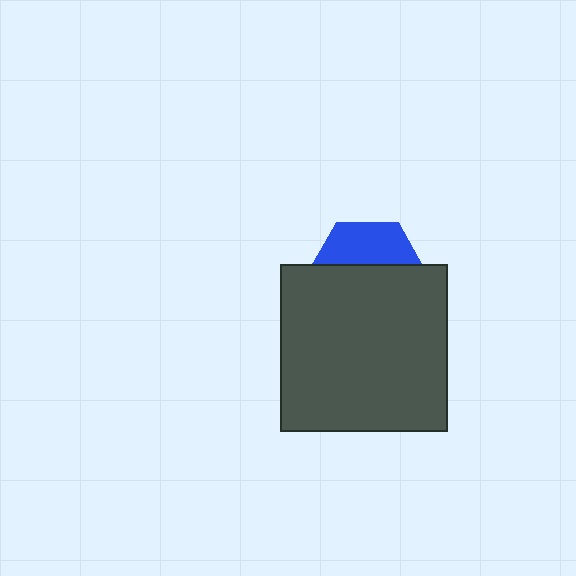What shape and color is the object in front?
The object in front is a dark gray square.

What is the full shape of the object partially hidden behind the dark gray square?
The partially hidden object is a blue hexagon.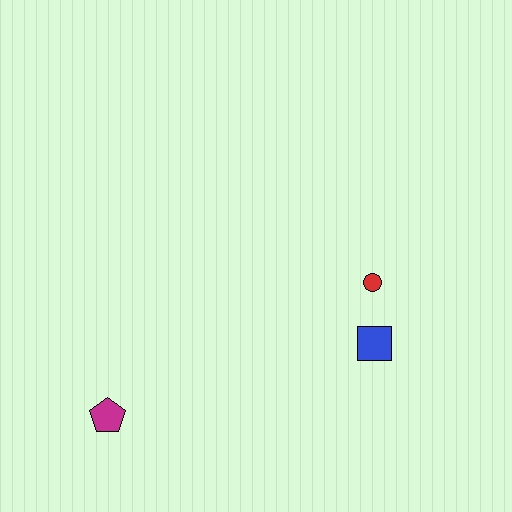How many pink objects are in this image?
There are no pink objects.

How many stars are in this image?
There are no stars.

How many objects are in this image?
There are 3 objects.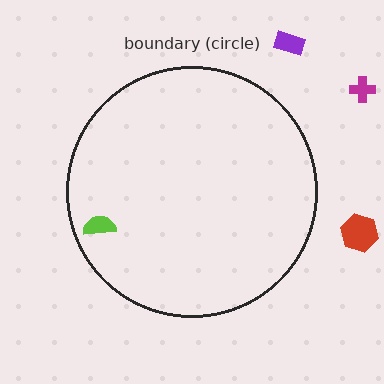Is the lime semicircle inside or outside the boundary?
Inside.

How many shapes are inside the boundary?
1 inside, 3 outside.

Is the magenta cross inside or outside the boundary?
Outside.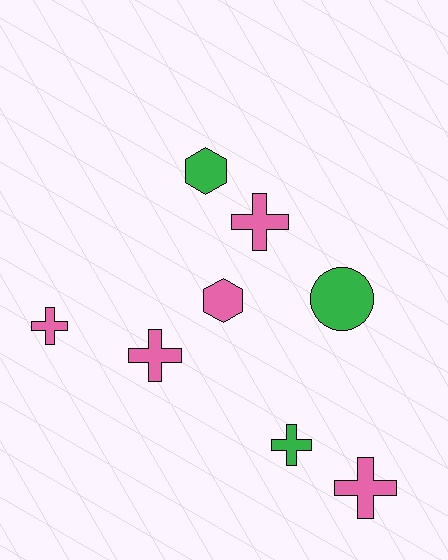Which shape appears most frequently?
Cross, with 5 objects.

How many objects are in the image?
There are 8 objects.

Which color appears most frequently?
Pink, with 5 objects.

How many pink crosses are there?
There are 4 pink crosses.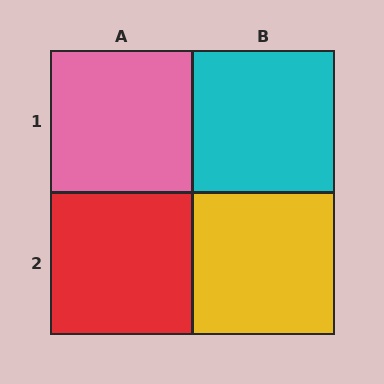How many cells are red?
1 cell is red.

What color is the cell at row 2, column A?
Red.